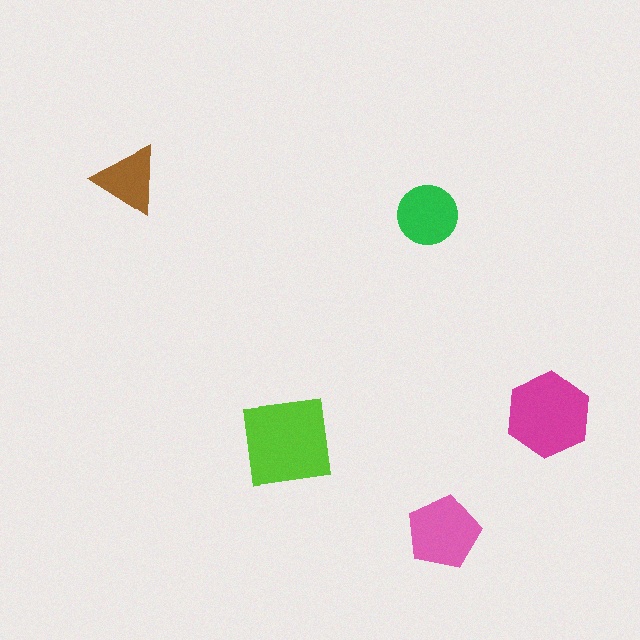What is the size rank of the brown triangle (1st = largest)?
5th.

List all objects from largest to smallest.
The lime square, the magenta hexagon, the pink pentagon, the green circle, the brown triangle.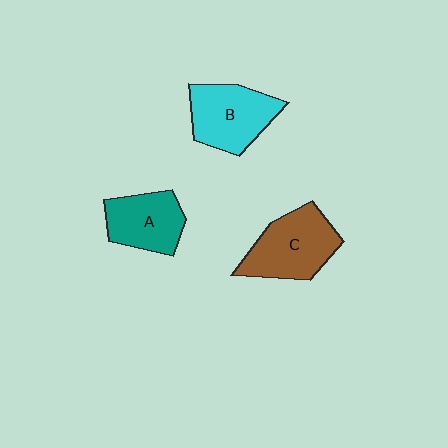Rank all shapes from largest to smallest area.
From largest to smallest: C (brown), B (cyan), A (teal).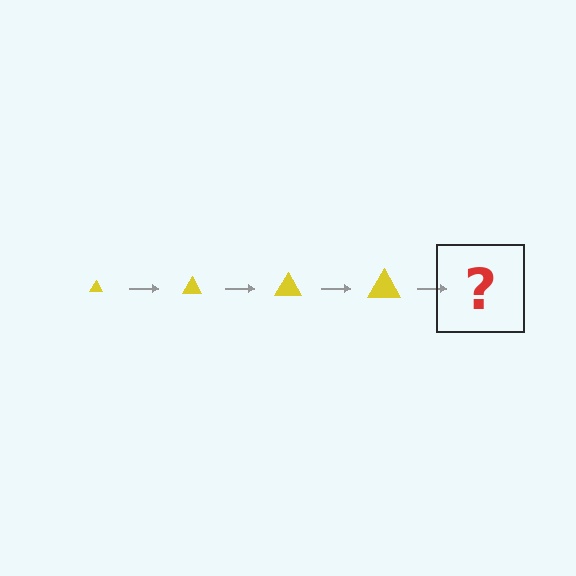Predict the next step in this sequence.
The next step is a yellow triangle, larger than the previous one.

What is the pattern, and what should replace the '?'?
The pattern is that the triangle gets progressively larger each step. The '?' should be a yellow triangle, larger than the previous one.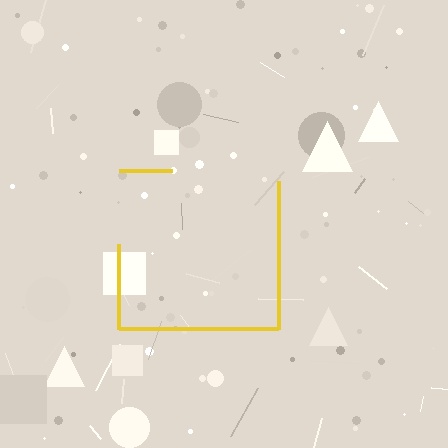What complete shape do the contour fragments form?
The contour fragments form a square.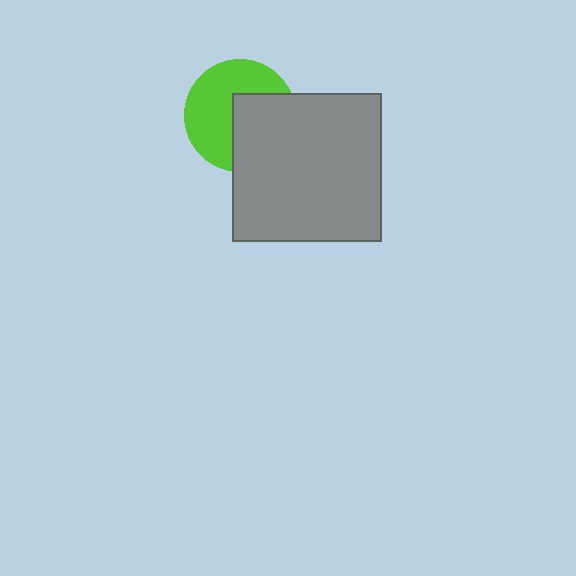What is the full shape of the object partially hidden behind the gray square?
The partially hidden object is a lime circle.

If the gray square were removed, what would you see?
You would see the complete lime circle.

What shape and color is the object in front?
The object in front is a gray square.